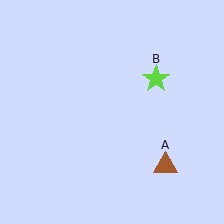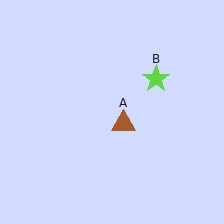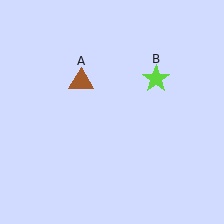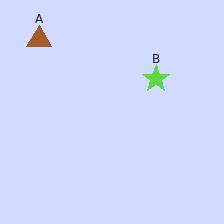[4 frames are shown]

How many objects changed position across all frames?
1 object changed position: brown triangle (object A).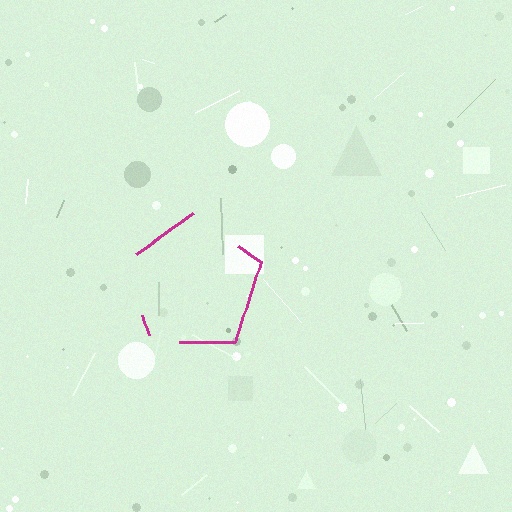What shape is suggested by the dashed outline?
The dashed outline suggests a pentagon.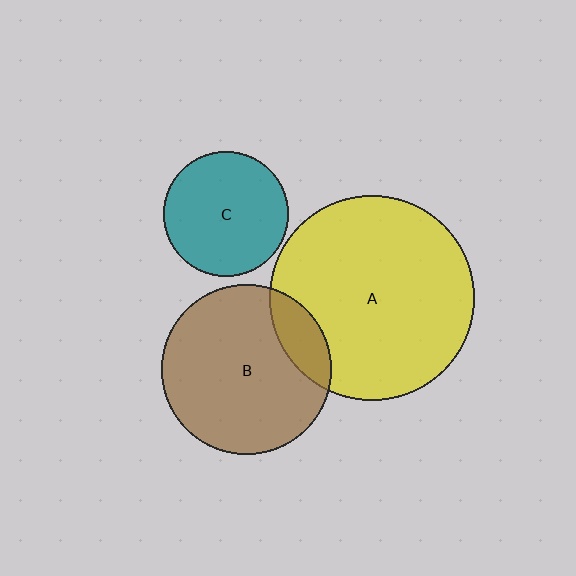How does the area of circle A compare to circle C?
Approximately 2.7 times.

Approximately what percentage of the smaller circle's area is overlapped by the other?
Approximately 15%.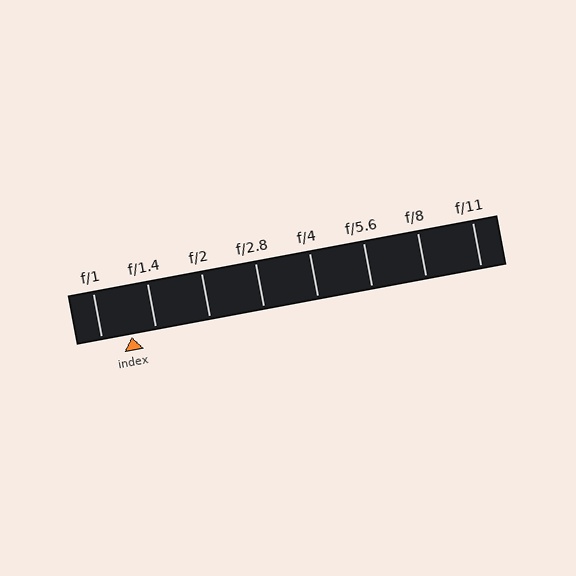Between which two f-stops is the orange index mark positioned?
The index mark is between f/1 and f/1.4.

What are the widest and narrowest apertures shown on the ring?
The widest aperture shown is f/1 and the narrowest is f/11.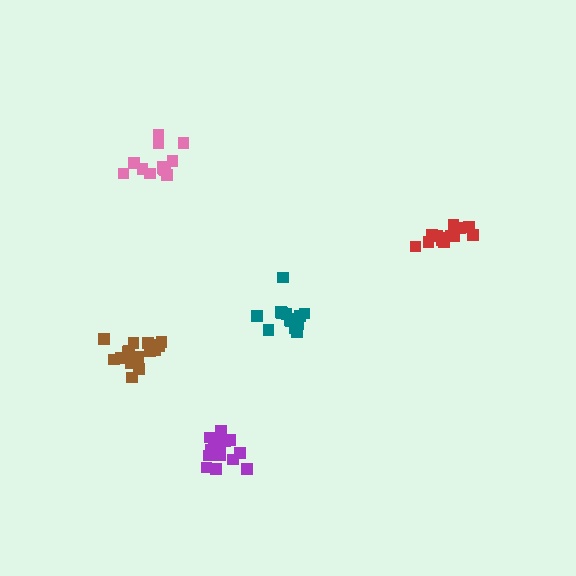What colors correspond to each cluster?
The clusters are colored: teal, purple, red, brown, pink.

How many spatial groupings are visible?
There are 5 spatial groupings.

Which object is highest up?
The pink cluster is topmost.